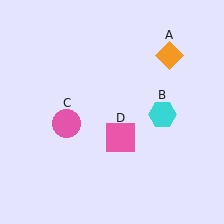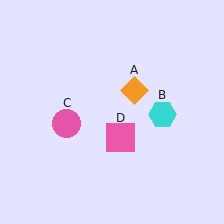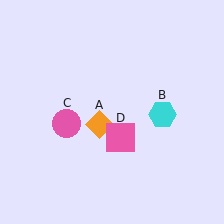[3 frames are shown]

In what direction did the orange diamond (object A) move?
The orange diamond (object A) moved down and to the left.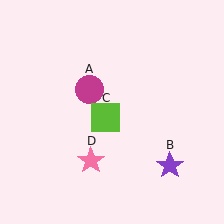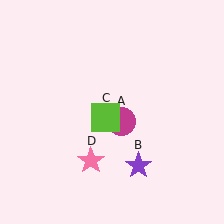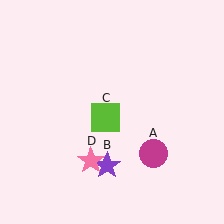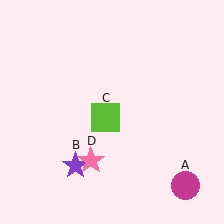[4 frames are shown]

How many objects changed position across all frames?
2 objects changed position: magenta circle (object A), purple star (object B).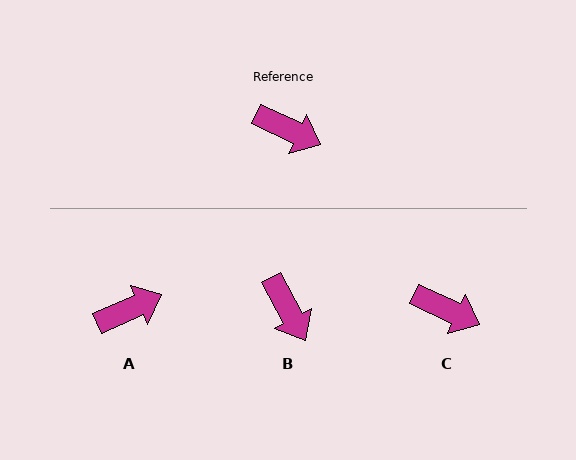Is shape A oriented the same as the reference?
No, it is off by about 49 degrees.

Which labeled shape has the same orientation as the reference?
C.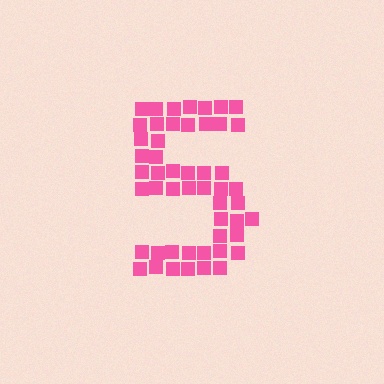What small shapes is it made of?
It is made of small squares.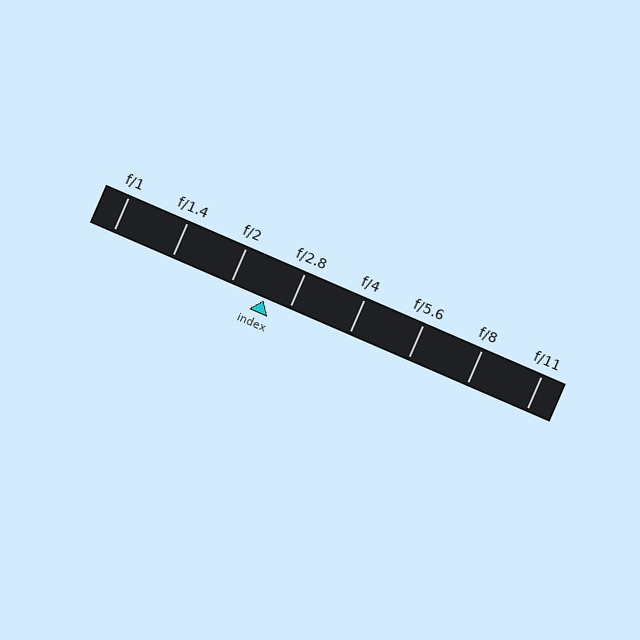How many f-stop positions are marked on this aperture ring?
There are 8 f-stop positions marked.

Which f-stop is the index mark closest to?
The index mark is closest to f/2.8.